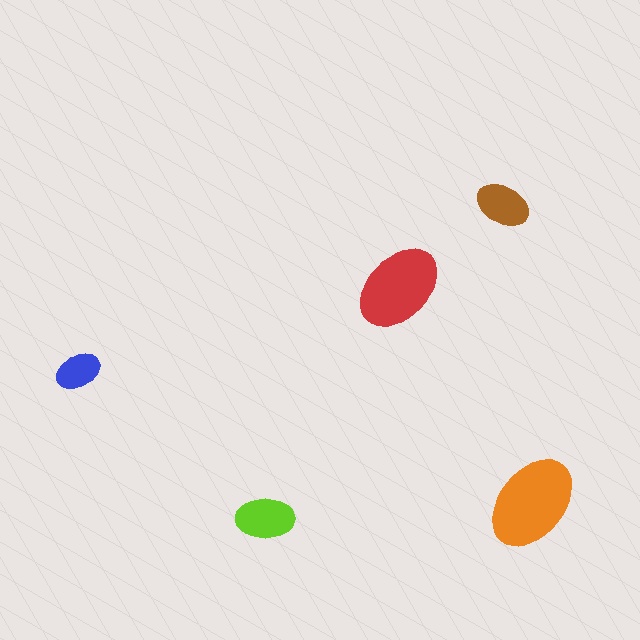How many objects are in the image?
There are 5 objects in the image.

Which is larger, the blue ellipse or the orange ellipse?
The orange one.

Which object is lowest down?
The lime ellipse is bottommost.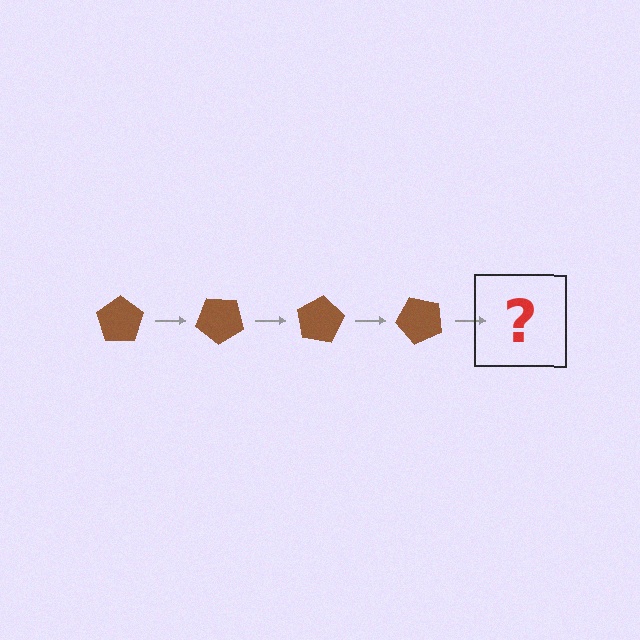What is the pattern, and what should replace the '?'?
The pattern is that the pentagon rotates 40 degrees each step. The '?' should be a brown pentagon rotated 160 degrees.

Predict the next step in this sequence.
The next step is a brown pentagon rotated 160 degrees.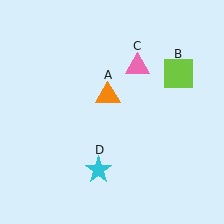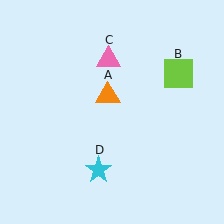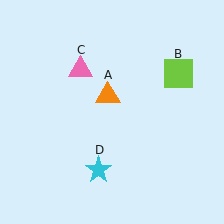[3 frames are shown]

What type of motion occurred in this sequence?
The pink triangle (object C) rotated counterclockwise around the center of the scene.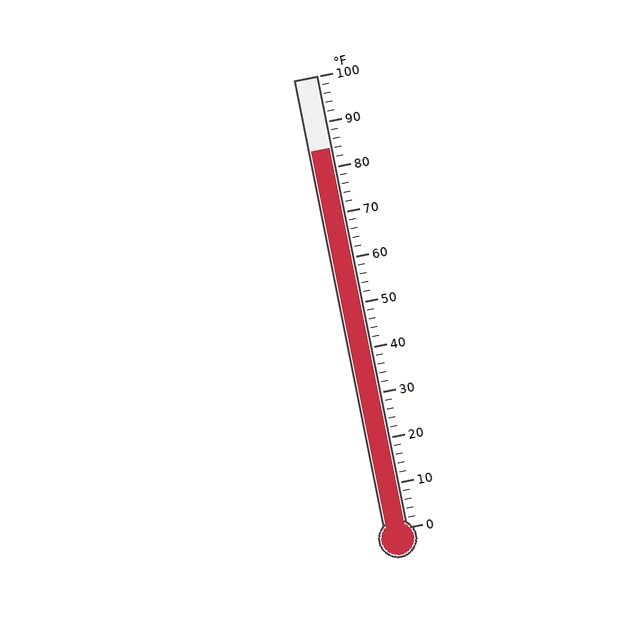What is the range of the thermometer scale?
The thermometer scale ranges from 0°F to 100°F.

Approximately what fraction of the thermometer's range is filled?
The thermometer is filled to approximately 85% of its range.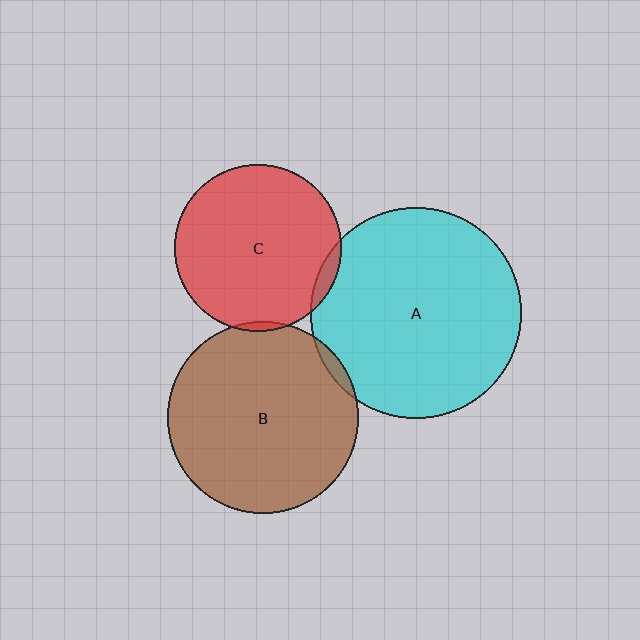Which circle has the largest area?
Circle A (cyan).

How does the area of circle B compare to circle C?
Approximately 1.3 times.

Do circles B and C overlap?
Yes.